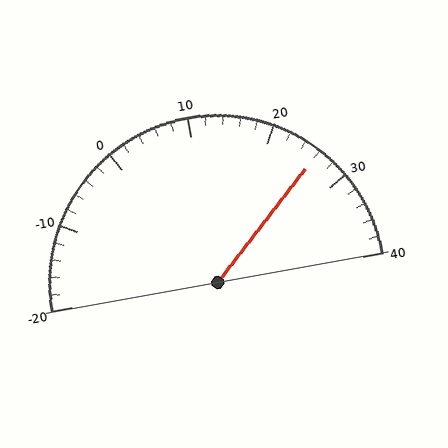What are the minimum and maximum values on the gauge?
The gauge ranges from -20 to 40.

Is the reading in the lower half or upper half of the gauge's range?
The reading is in the upper half of the range (-20 to 40).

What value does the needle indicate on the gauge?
The needle indicates approximately 26.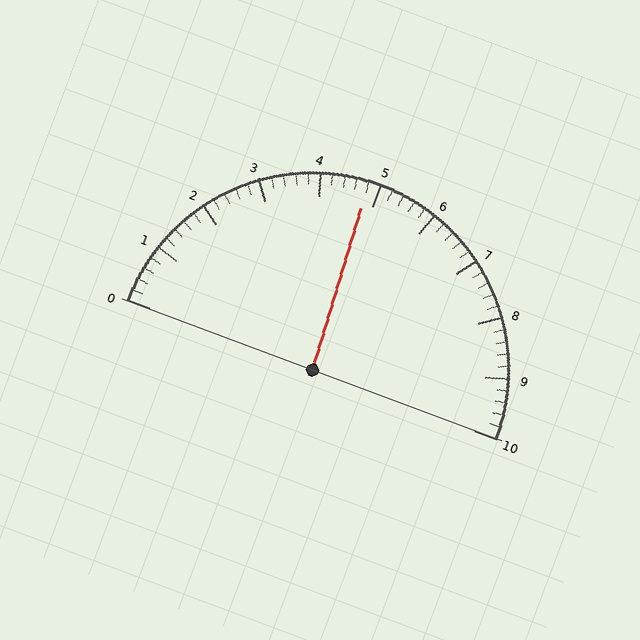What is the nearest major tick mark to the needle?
The nearest major tick mark is 5.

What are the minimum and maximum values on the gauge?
The gauge ranges from 0 to 10.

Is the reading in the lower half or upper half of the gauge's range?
The reading is in the lower half of the range (0 to 10).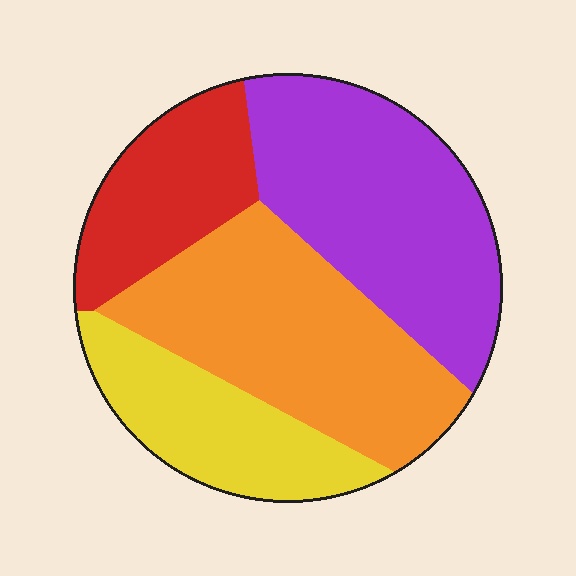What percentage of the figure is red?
Red takes up less than a quarter of the figure.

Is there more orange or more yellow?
Orange.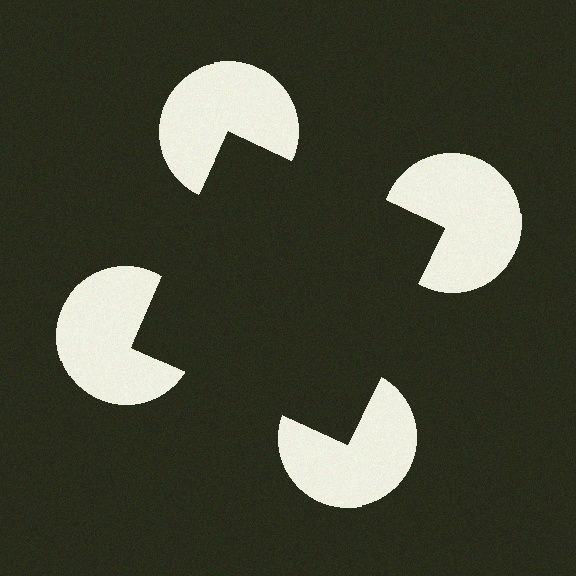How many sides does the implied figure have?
4 sides.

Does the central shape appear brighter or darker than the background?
It typically appears slightly darker than the background, even though no actual brightness change is drawn.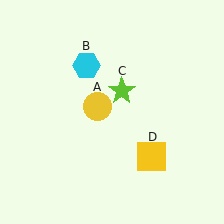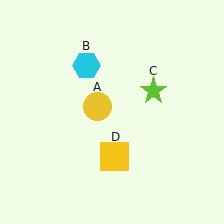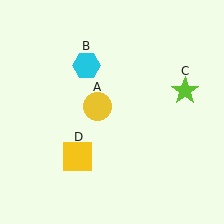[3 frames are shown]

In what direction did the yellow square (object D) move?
The yellow square (object D) moved left.